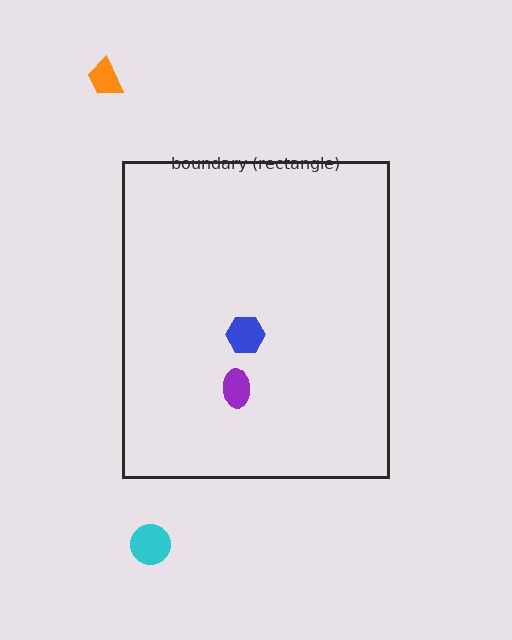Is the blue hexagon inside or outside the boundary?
Inside.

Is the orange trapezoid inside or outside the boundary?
Outside.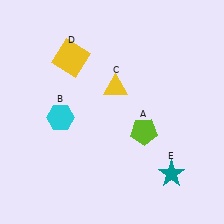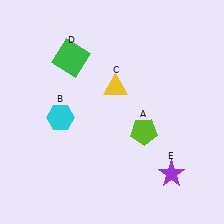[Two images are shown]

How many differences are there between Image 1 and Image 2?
There are 2 differences between the two images.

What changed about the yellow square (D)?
In Image 1, D is yellow. In Image 2, it changed to green.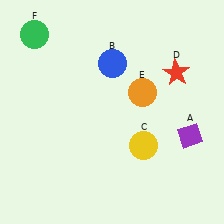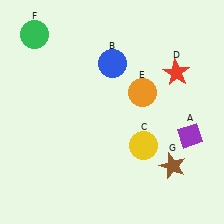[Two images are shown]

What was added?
A brown star (G) was added in Image 2.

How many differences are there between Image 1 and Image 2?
There is 1 difference between the two images.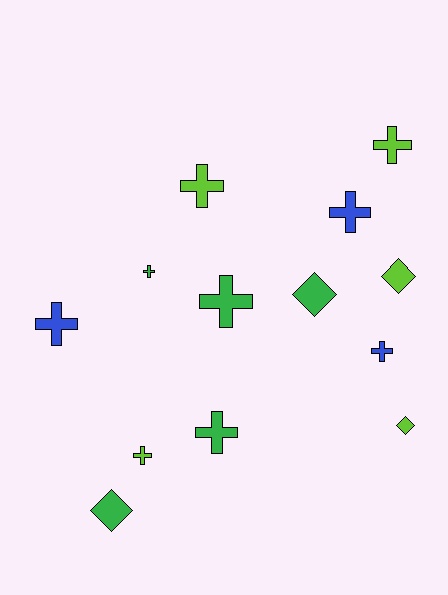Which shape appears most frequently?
Cross, with 9 objects.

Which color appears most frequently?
Green, with 5 objects.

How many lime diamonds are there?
There are 2 lime diamonds.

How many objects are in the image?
There are 13 objects.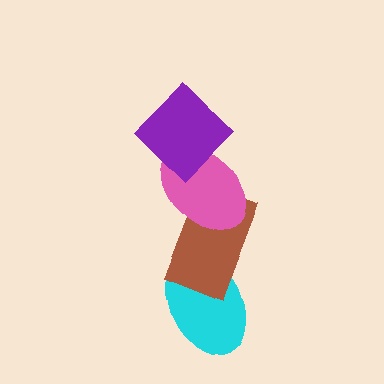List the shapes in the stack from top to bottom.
From top to bottom: the purple diamond, the pink ellipse, the brown rectangle, the cyan ellipse.